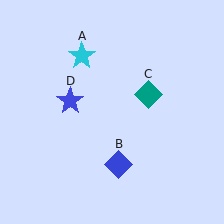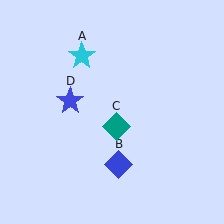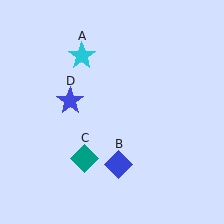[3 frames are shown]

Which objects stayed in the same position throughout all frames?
Cyan star (object A) and blue diamond (object B) and blue star (object D) remained stationary.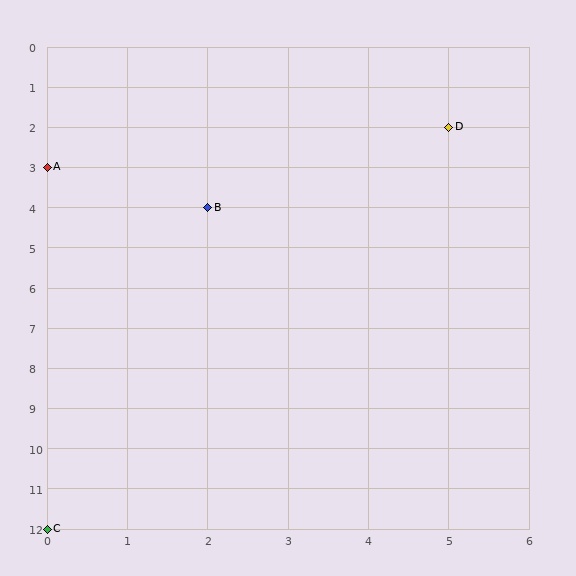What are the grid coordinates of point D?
Point D is at grid coordinates (5, 2).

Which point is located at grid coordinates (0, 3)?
Point A is at (0, 3).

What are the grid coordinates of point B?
Point B is at grid coordinates (2, 4).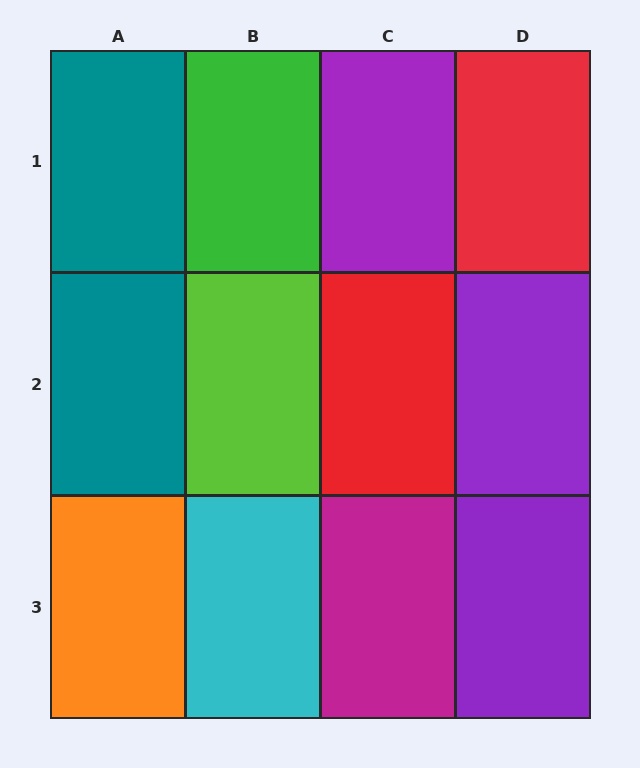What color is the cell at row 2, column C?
Red.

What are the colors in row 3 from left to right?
Orange, cyan, magenta, purple.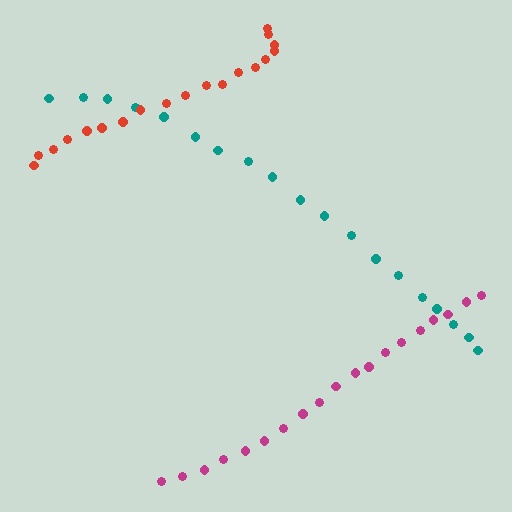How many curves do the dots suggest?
There are 3 distinct paths.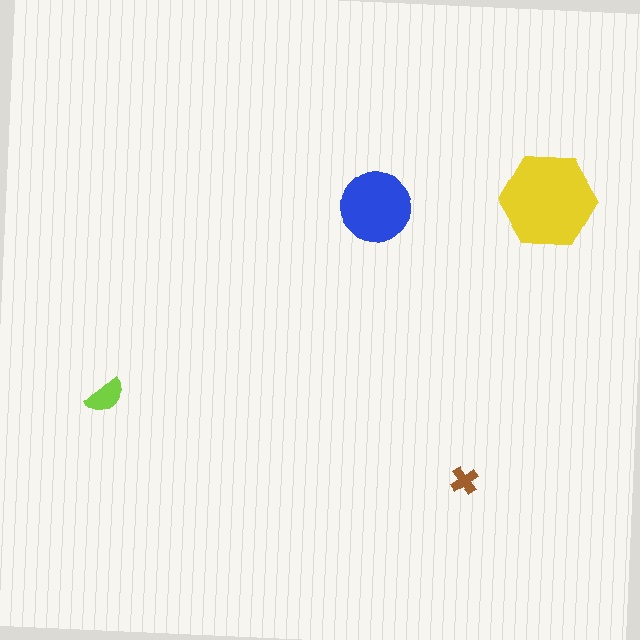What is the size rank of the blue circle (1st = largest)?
2nd.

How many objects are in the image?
There are 4 objects in the image.